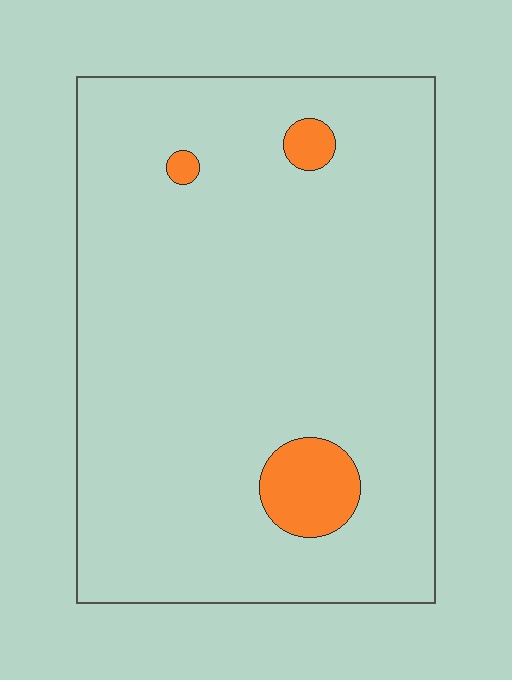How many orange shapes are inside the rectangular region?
3.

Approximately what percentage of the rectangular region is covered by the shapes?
Approximately 5%.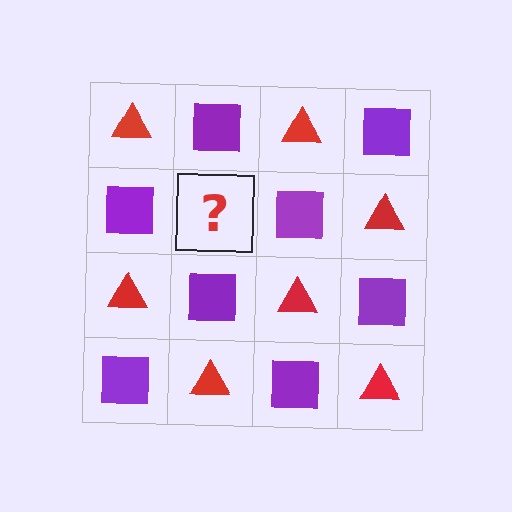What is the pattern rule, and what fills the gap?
The rule is that it alternates red triangle and purple square in a checkerboard pattern. The gap should be filled with a red triangle.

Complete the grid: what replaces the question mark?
The question mark should be replaced with a red triangle.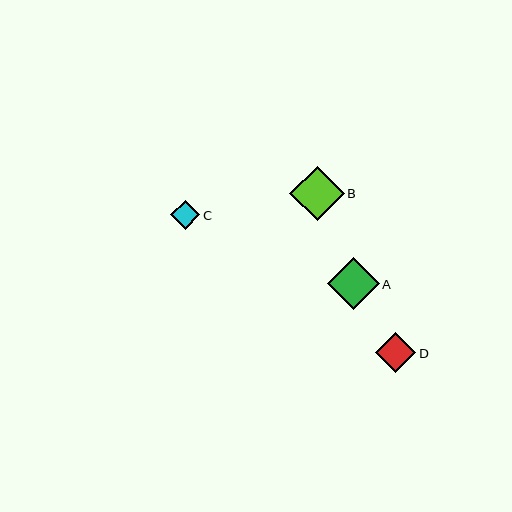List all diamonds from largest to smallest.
From largest to smallest: B, A, D, C.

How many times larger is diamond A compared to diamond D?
Diamond A is approximately 1.3 times the size of diamond D.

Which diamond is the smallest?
Diamond C is the smallest with a size of approximately 29 pixels.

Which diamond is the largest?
Diamond B is the largest with a size of approximately 54 pixels.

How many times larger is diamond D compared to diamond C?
Diamond D is approximately 1.4 times the size of diamond C.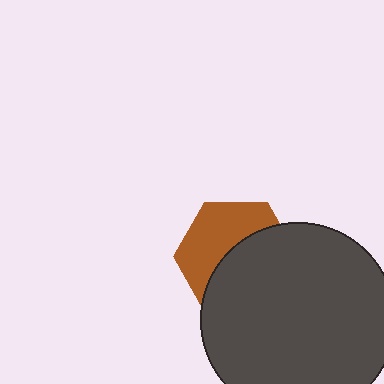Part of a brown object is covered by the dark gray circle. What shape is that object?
It is a hexagon.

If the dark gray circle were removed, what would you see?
You would see the complete brown hexagon.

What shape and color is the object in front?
The object in front is a dark gray circle.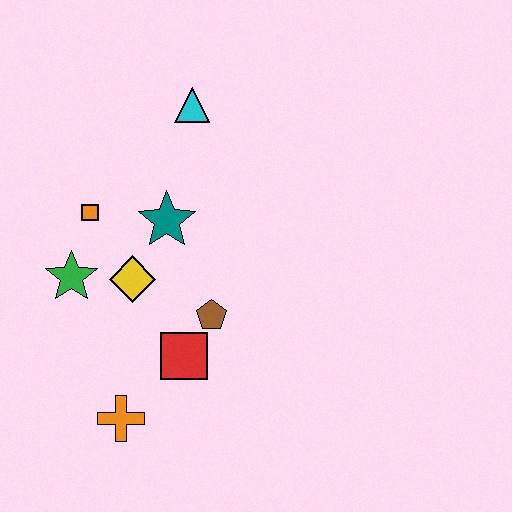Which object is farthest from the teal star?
The orange cross is farthest from the teal star.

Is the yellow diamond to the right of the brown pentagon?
No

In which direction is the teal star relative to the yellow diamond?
The teal star is above the yellow diamond.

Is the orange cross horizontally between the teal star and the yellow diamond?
No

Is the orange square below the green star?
No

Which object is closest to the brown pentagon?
The red square is closest to the brown pentagon.